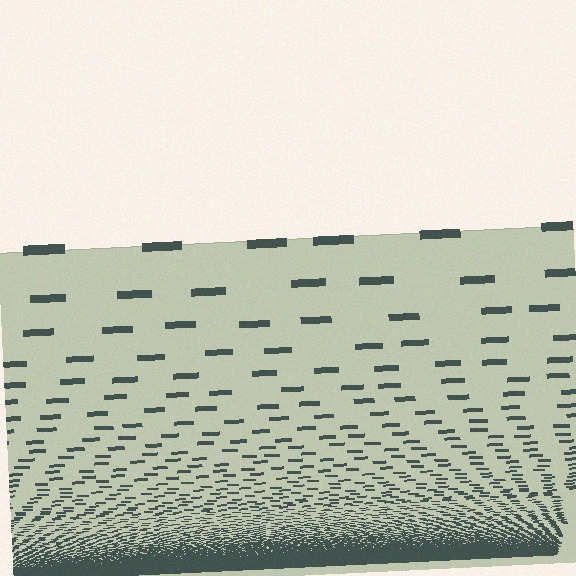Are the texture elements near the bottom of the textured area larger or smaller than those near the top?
Smaller. The gradient is inverted — elements near the bottom are smaller and denser.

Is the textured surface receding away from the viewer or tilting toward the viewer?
The surface appears to tilt toward the viewer. Texture elements get larger and sparser toward the top.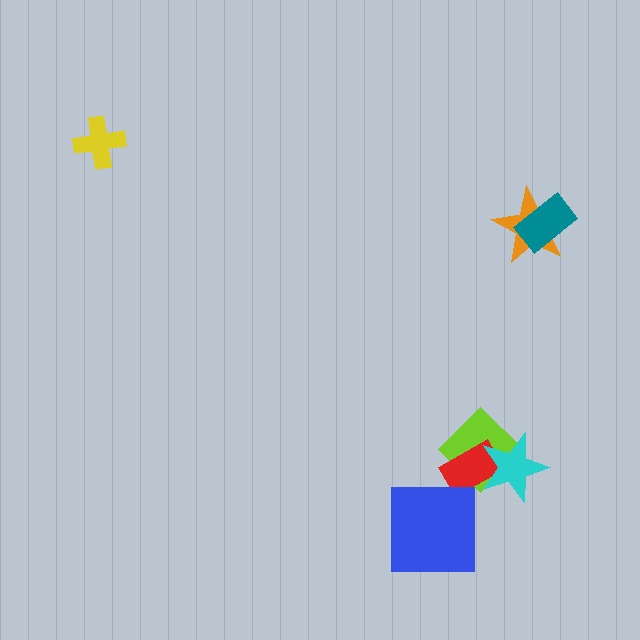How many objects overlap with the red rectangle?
2 objects overlap with the red rectangle.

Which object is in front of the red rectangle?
The cyan star is in front of the red rectangle.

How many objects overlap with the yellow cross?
0 objects overlap with the yellow cross.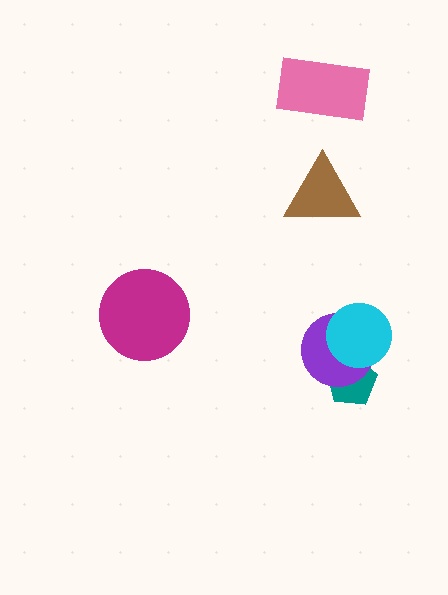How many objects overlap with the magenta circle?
0 objects overlap with the magenta circle.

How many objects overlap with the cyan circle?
2 objects overlap with the cyan circle.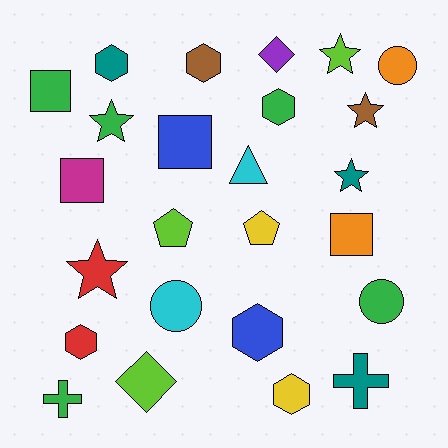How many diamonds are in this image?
There are 2 diamonds.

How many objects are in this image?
There are 25 objects.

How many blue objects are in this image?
There are 2 blue objects.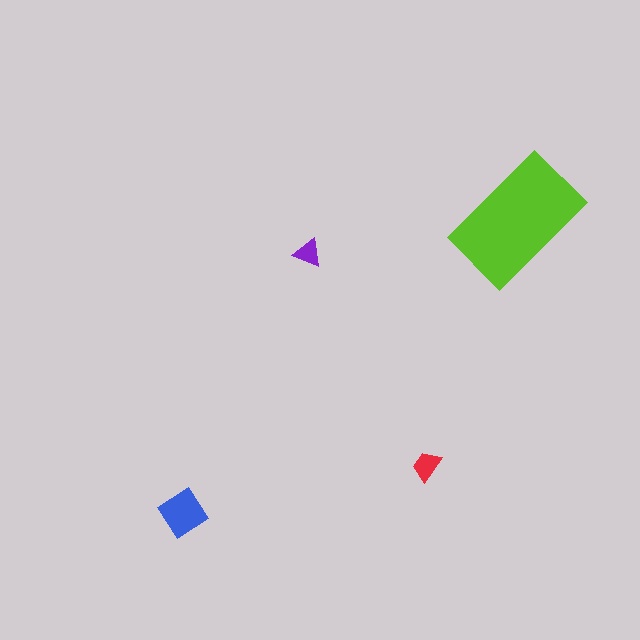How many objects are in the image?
There are 4 objects in the image.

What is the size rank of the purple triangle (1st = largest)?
4th.